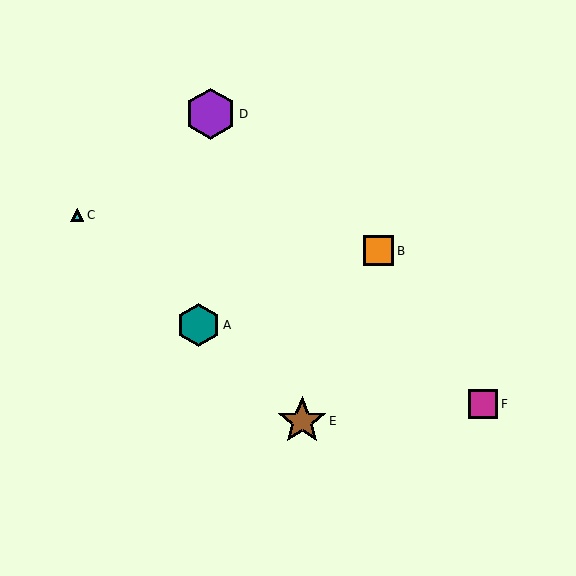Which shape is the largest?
The purple hexagon (labeled D) is the largest.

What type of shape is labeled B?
Shape B is an orange square.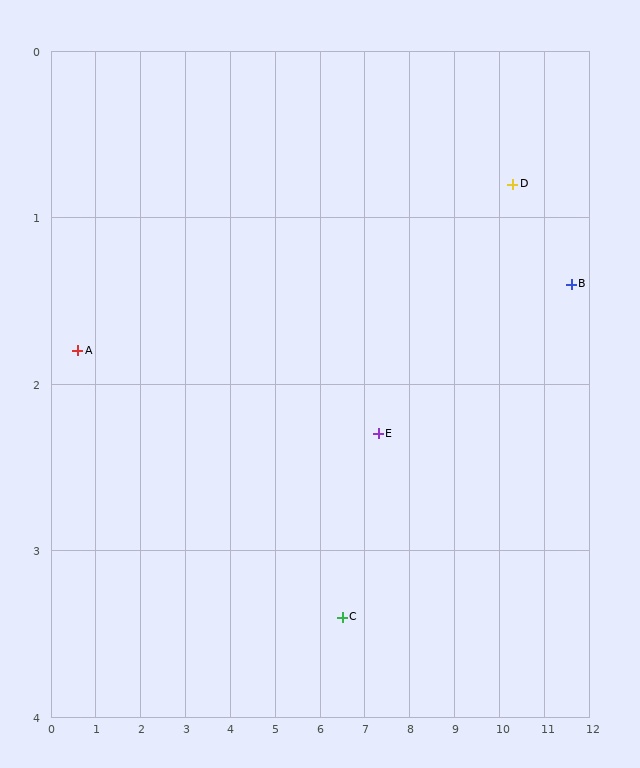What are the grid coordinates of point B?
Point B is at approximately (11.6, 1.4).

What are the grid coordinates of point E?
Point E is at approximately (7.3, 2.3).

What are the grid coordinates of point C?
Point C is at approximately (6.5, 3.4).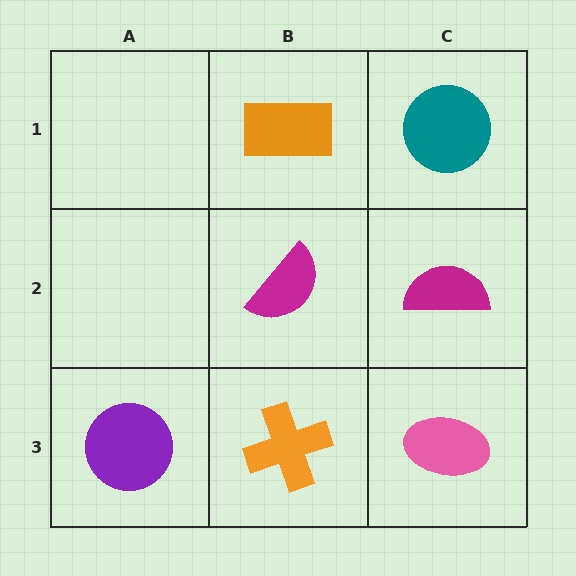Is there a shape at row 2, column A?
No, that cell is empty.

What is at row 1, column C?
A teal circle.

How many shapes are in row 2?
2 shapes.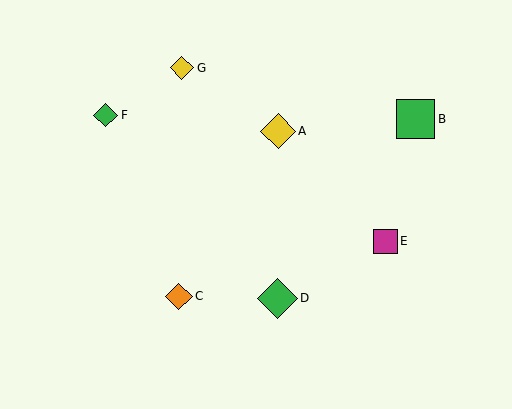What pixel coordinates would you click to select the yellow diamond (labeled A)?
Click at (278, 131) to select the yellow diamond A.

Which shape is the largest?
The green diamond (labeled D) is the largest.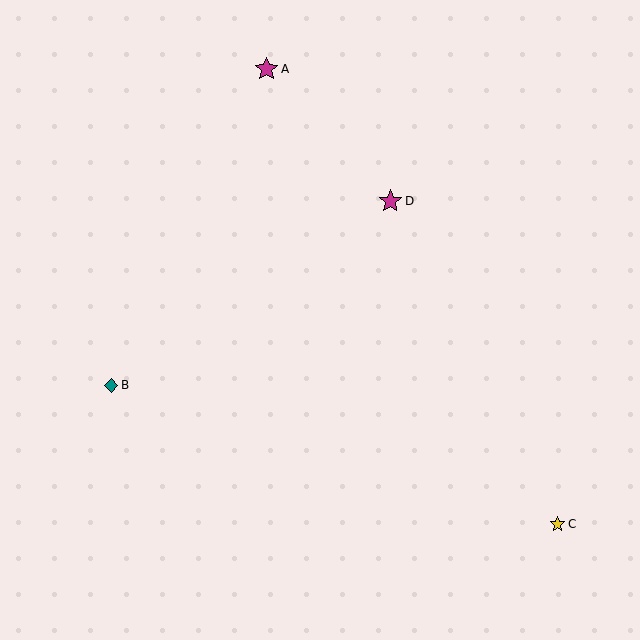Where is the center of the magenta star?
The center of the magenta star is at (267, 69).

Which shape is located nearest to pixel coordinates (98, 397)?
The teal diamond (labeled B) at (111, 385) is nearest to that location.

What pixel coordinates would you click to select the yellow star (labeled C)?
Click at (558, 524) to select the yellow star C.